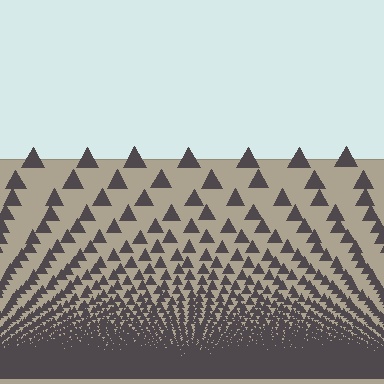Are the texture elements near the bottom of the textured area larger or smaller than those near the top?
Smaller. The gradient is inverted — elements near the bottom are smaller and denser.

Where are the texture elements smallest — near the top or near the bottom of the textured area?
Near the bottom.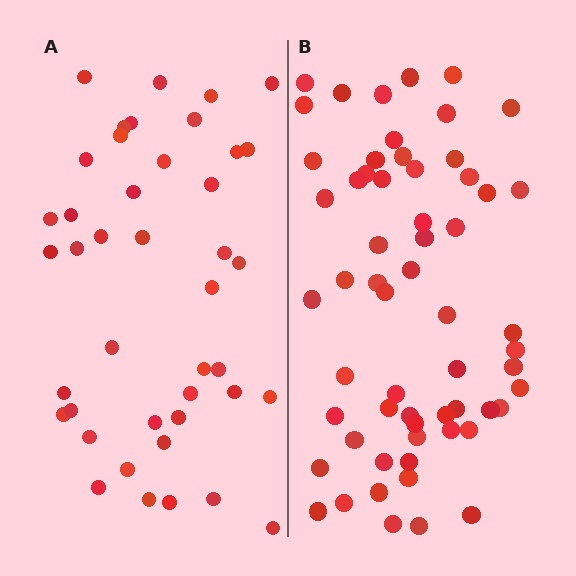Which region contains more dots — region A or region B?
Region B (the right region) has more dots.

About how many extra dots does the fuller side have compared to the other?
Region B has approximately 20 more dots than region A.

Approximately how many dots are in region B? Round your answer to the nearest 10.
About 60 dots.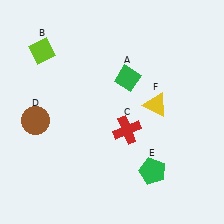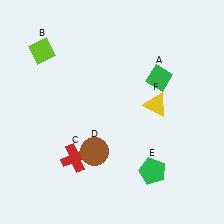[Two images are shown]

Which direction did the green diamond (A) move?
The green diamond (A) moved right.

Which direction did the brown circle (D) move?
The brown circle (D) moved right.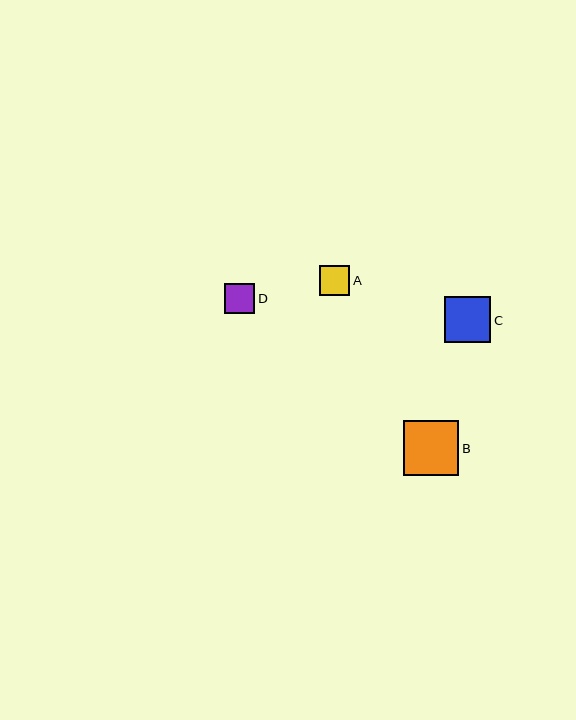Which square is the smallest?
Square D is the smallest with a size of approximately 30 pixels.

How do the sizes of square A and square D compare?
Square A and square D are approximately the same size.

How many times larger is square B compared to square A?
Square B is approximately 1.8 times the size of square A.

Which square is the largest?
Square B is the largest with a size of approximately 55 pixels.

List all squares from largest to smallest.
From largest to smallest: B, C, A, D.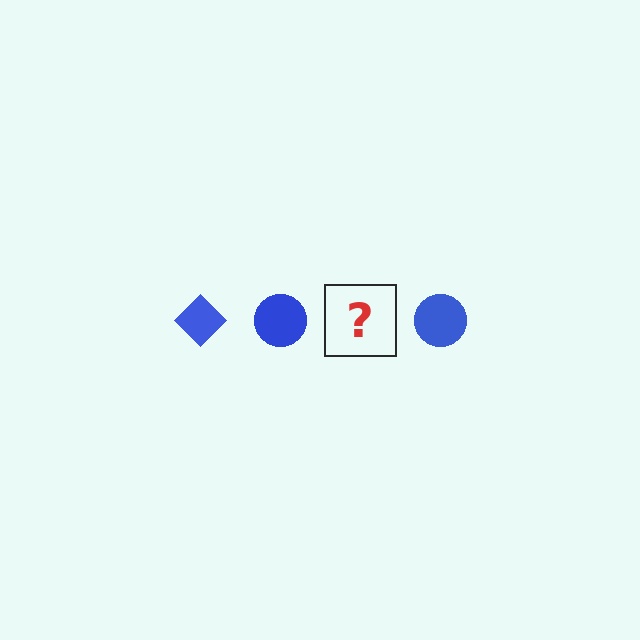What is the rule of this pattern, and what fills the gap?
The rule is that the pattern cycles through diamond, circle shapes in blue. The gap should be filled with a blue diamond.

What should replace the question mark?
The question mark should be replaced with a blue diamond.